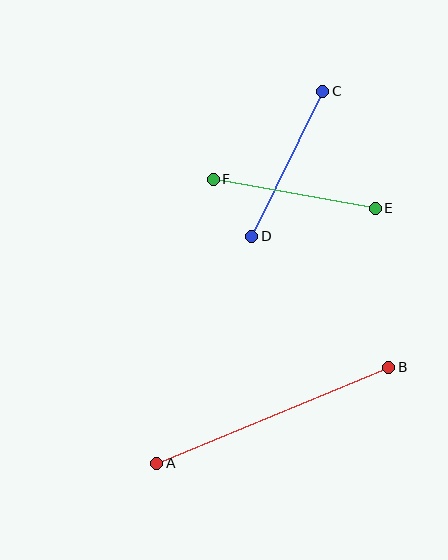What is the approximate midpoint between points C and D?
The midpoint is at approximately (287, 164) pixels.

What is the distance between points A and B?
The distance is approximately 251 pixels.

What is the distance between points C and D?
The distance is approximately 161 pixels.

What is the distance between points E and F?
The distance is approximately 165 pixels.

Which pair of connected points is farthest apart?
Points A and B are farthest apart.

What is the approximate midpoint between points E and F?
The midpoint is at approximately (294, 194) pixels.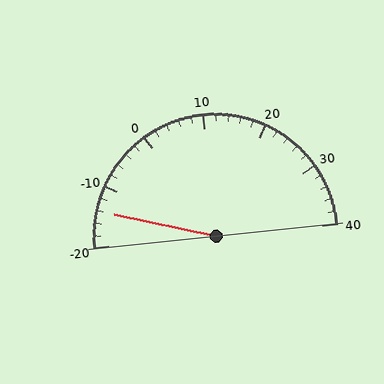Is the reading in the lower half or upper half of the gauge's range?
The reading is in the lower half of the range (-20 to 40).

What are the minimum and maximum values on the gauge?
The gauge ranges from -20 to 40.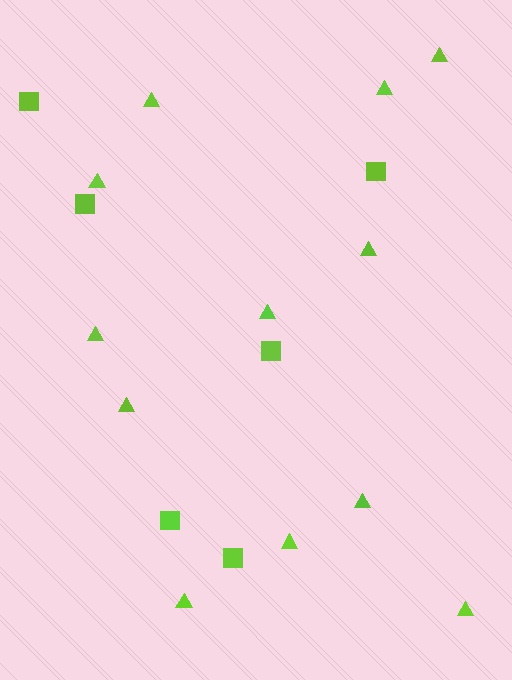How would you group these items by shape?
There are 2 groups: one group of squares (6) and one group of triangles (12).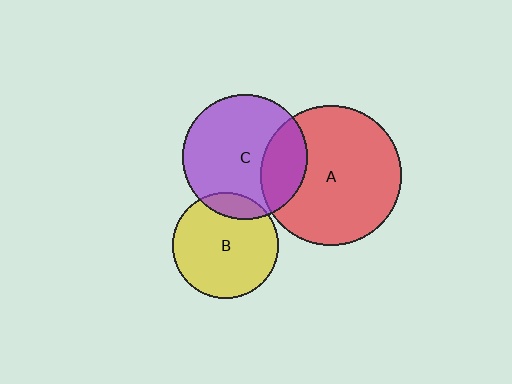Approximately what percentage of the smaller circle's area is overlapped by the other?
Approximately 25%.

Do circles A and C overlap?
Yes.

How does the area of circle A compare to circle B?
Approximately 1.8 times.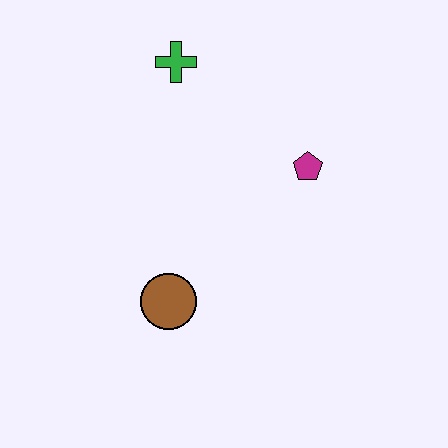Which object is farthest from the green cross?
The brown circle is farthest from the green cross.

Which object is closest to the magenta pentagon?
The green cross is closest to the magenta pentagon.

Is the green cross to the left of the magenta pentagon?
Yes